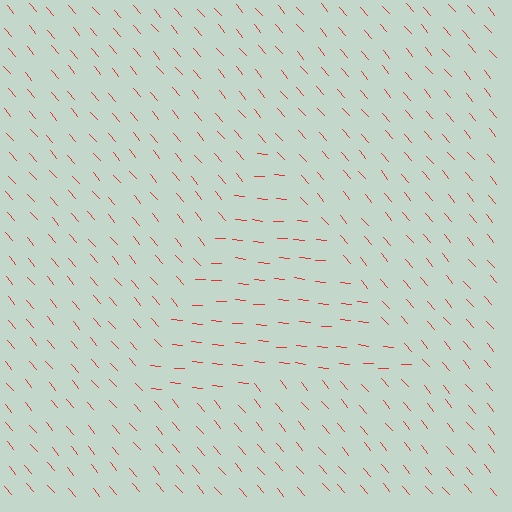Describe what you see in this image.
The image is filled with small red line segments. A triangle region in the image has lines oriented differently from the surrounding lines, creating a visible texture boundary.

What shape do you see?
I see a triangle.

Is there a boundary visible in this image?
Yes, there is a texture boundary formed by a change in line orientation.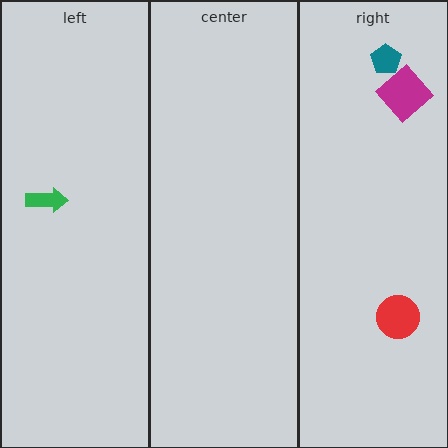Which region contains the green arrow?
The left region.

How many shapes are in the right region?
3.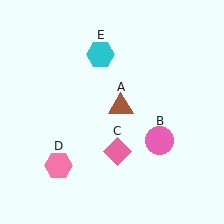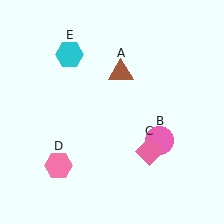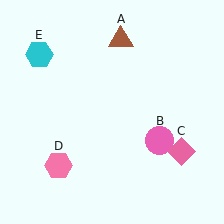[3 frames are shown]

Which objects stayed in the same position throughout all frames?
Pink circle (object B) and pink hexagon (object D) remained stationary.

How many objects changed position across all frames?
3 objects changed position: brown triangle (object A), pink diamond (object C), cyan hexagon (object E).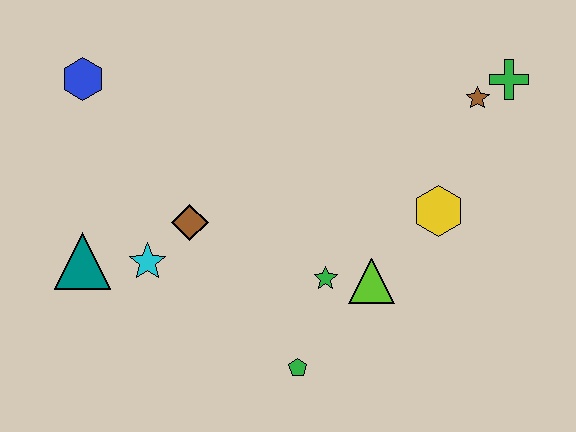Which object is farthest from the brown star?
The teal triangle is farthest from the brown star.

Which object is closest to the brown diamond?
The cyan star is closest to the brown diamond.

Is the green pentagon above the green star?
No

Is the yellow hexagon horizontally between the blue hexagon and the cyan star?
No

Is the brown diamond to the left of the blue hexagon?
No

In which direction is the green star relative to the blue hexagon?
The green star is to the right of the blue hexagon.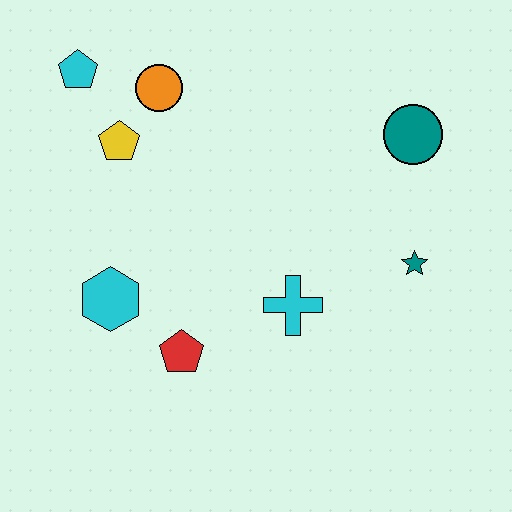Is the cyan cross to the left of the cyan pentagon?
No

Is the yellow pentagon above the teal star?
Yes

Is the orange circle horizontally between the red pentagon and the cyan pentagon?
Yes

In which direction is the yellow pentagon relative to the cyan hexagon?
The yellow pentagon is above the cyan hexagon.